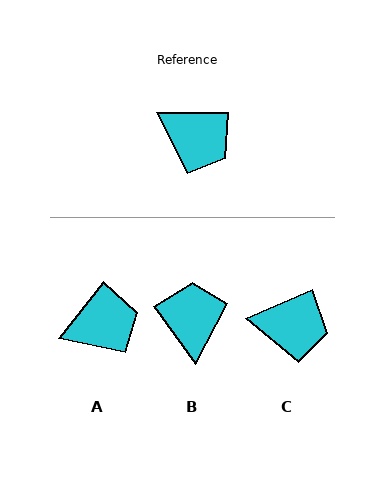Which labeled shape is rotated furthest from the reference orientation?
B, about 126 degrees away.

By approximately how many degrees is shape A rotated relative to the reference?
Approximately 52 degrees counter-clockwise.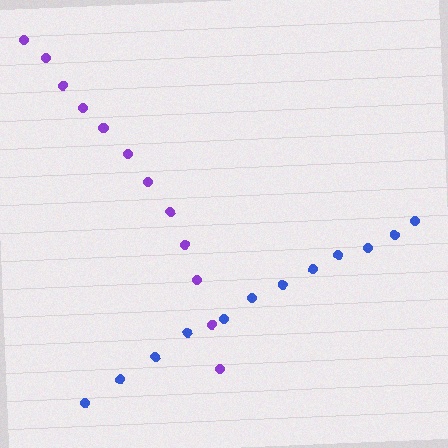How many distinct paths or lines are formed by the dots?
There are 2 distinct paths.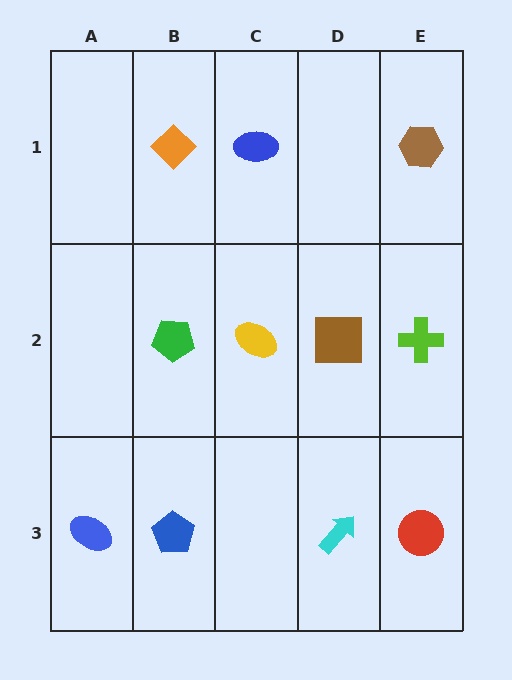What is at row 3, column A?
A blue ellipse.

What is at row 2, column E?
A lime cross.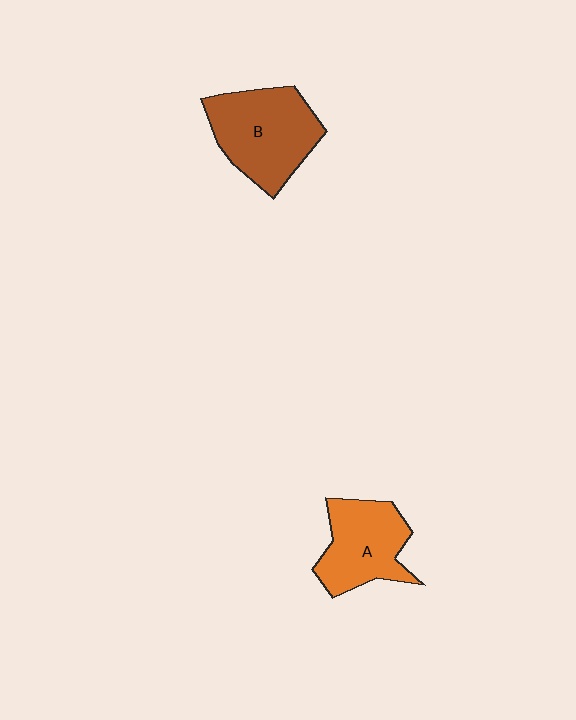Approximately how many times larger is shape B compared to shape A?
Approximately 1.2 times.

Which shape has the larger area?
Shape B (brown).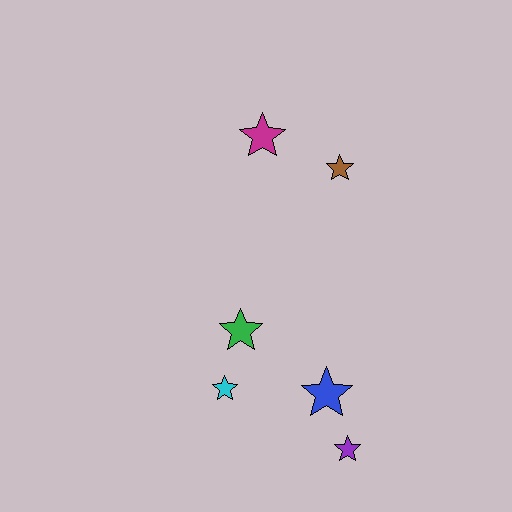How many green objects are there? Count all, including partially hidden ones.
There is 1 green object.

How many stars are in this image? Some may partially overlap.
There are 6 stars.